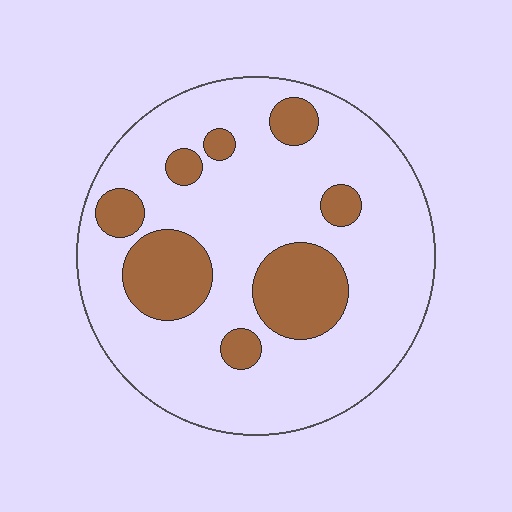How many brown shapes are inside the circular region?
8.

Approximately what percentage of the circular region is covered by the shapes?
Approximately 20%.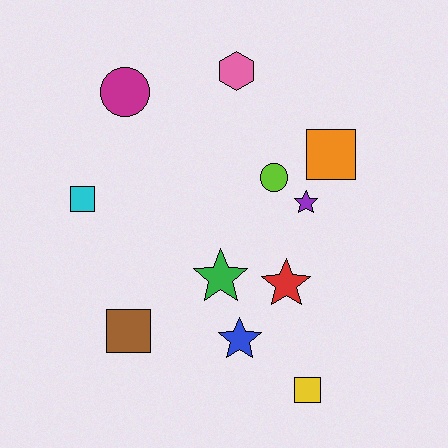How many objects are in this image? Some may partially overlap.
There are 11 objects.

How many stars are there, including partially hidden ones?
There are 4 stars.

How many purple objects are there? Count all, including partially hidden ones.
There is 1 purple object.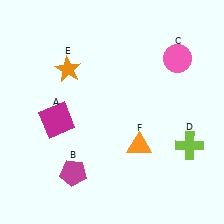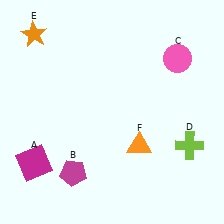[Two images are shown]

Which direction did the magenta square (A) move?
The magenta square (A) moved down.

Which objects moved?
The objects that moved are: the magenta square (A), the orange star (E).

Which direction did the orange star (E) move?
The orange star (E) moved up.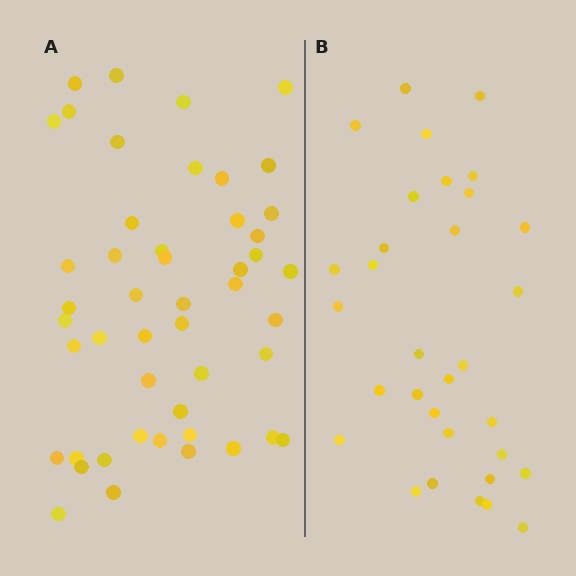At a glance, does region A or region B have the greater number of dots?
Region A (the left region) has more dots.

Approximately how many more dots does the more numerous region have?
Region A has approximately 15 more dots than region B.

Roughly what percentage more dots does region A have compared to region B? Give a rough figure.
About 50% more.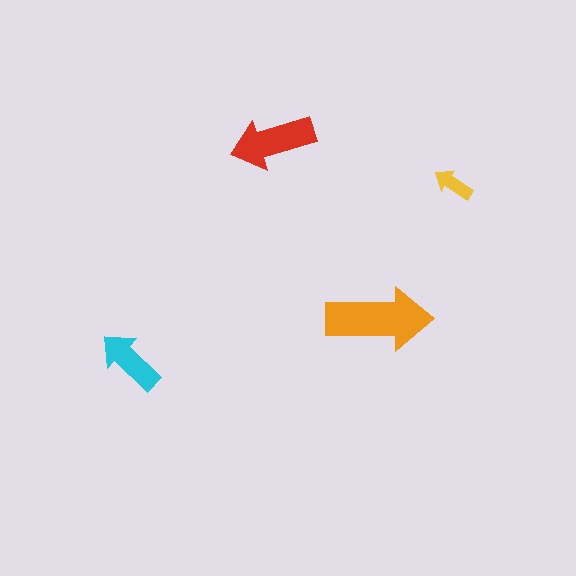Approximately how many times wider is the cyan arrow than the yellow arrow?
About 1.5 times wider.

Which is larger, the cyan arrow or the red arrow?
The red one.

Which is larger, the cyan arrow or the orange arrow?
The orange one.